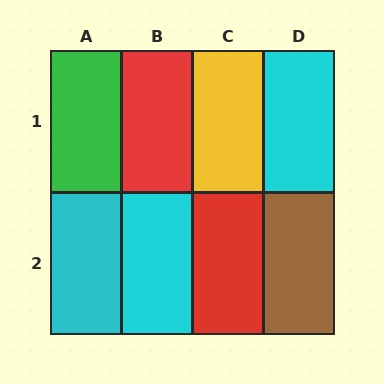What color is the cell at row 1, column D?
Cyan.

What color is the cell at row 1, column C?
Yellow.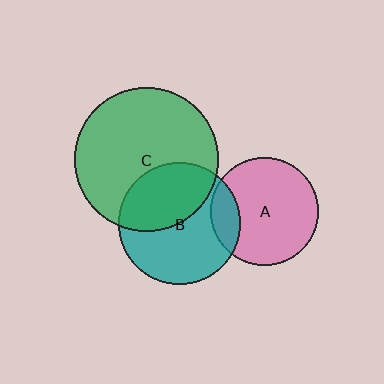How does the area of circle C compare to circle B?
Approximately 1.4 times.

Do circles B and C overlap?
Yes.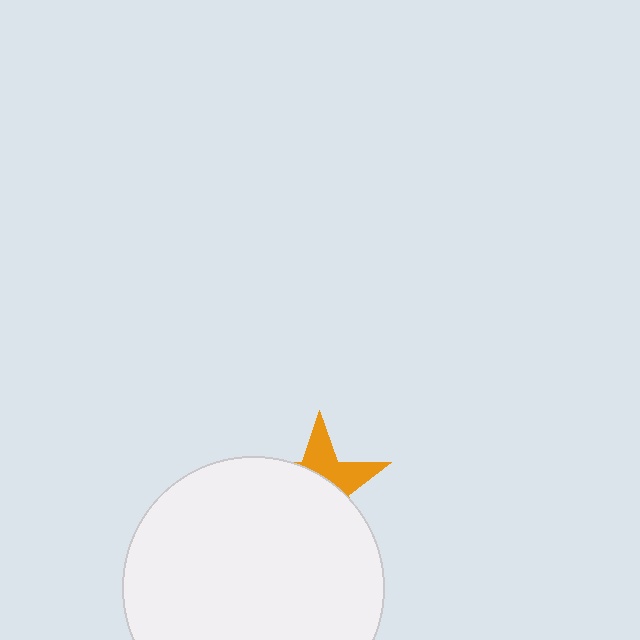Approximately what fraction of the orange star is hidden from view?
Roughly 63% of the orange star is hidden behind the white circle.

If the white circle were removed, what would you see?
You would see the complete orange star.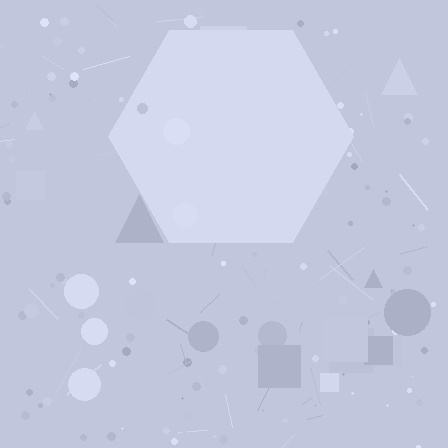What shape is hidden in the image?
A hexagon is hidden in the image.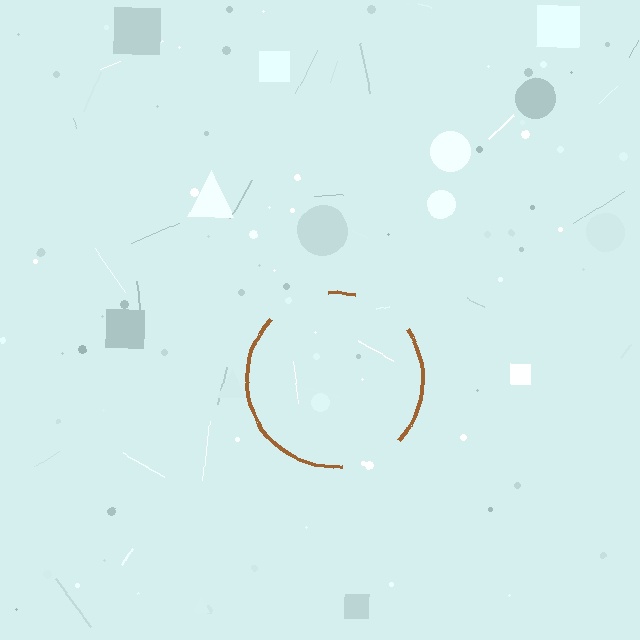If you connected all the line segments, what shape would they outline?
They would outline a circle.